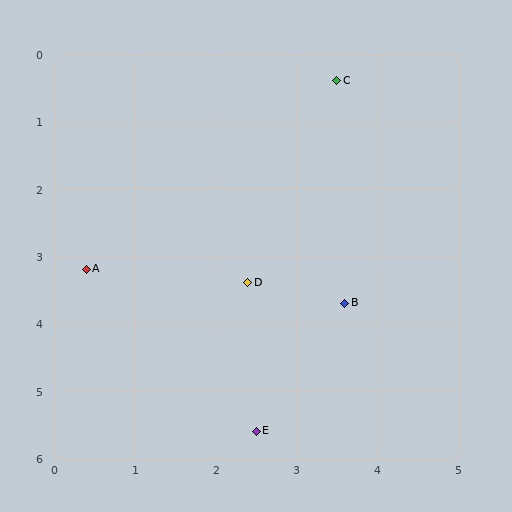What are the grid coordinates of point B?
Point B is at approximately (3.6, 3.7).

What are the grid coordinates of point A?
Point A is at approximately (0.4, 3.2).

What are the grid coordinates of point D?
Point D is at approximately (2.4, 3.4).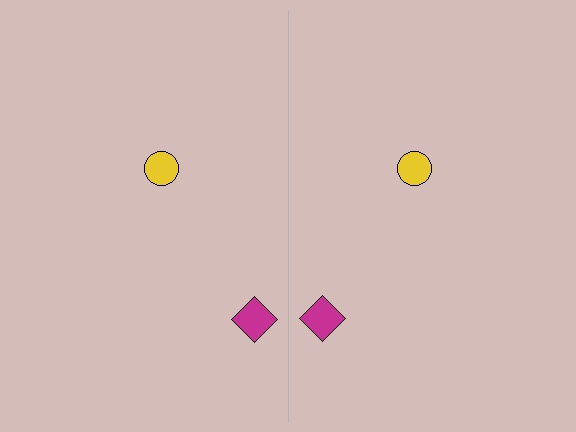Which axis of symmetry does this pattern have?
The pattern has a vertical axis of symmetry running through the center of the image.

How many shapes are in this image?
There are 4 shapes in this image.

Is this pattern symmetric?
Yes, this pattern has bilateral (reflection) symmetry.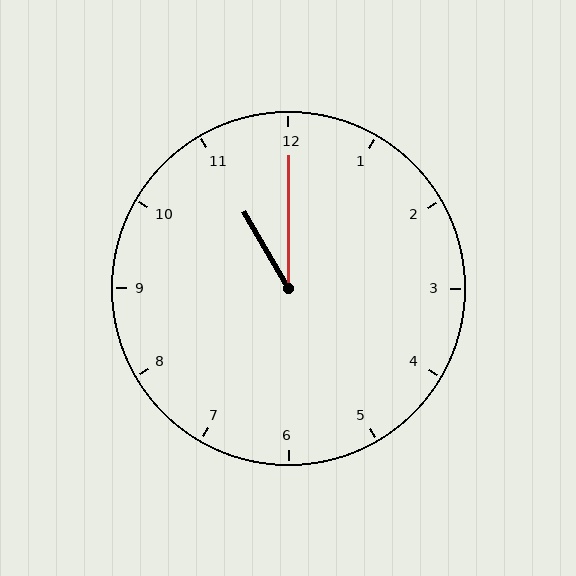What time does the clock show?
11:00.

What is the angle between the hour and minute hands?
Approximately 30 degrees.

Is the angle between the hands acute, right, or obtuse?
It is acute.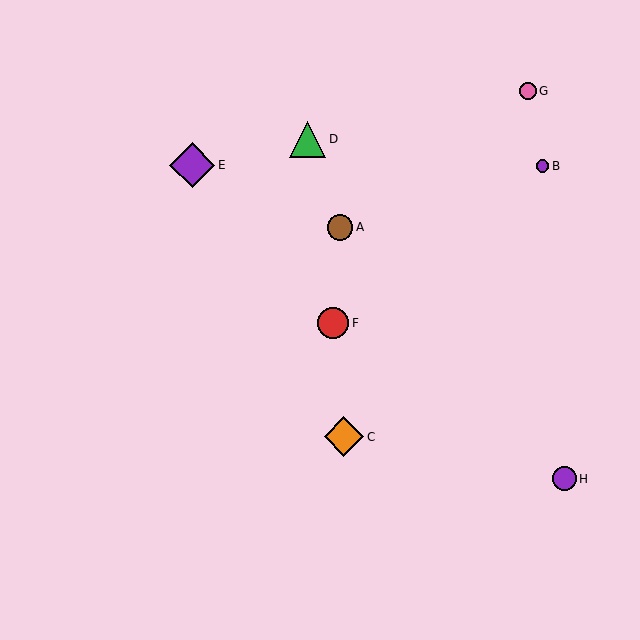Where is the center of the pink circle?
The center of the pink circle is at (528, 91).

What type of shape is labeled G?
Shape G is a pink circle.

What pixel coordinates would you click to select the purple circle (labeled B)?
Click at (543, 166) to select the purple circle B.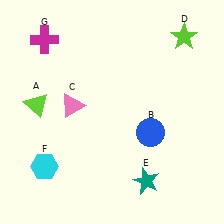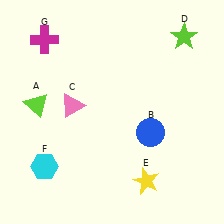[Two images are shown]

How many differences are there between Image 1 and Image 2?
There is 1 difference between the two images.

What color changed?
The star (E) changed from teal in Image 1 to yellow in Image 2.